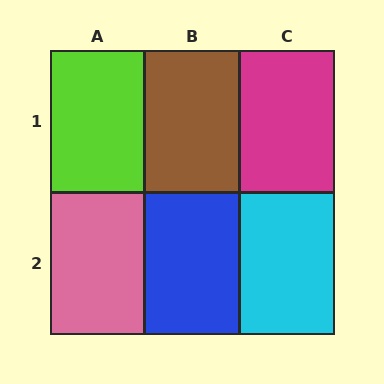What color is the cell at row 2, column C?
Cyan.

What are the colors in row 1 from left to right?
Lime, brown, magenta.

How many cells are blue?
1 cell is blue.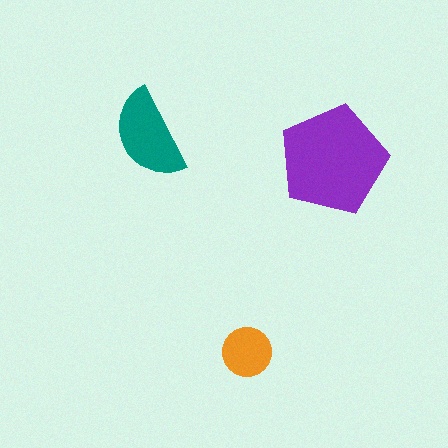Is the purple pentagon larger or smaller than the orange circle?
Larger.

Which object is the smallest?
The orange circle.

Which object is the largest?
The purple pentagon.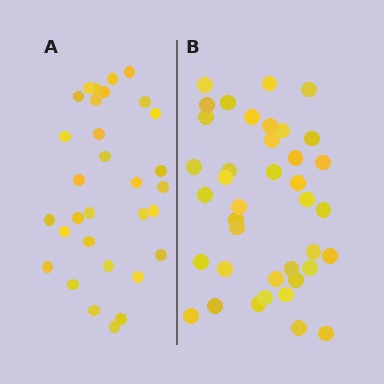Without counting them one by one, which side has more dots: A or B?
Region B (the right region) has more dots.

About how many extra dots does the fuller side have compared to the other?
Region B has roughly 8 or so more dots than region A.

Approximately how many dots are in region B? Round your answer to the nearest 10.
About 40 dots. (The exact count is 39, which rounds to 40.)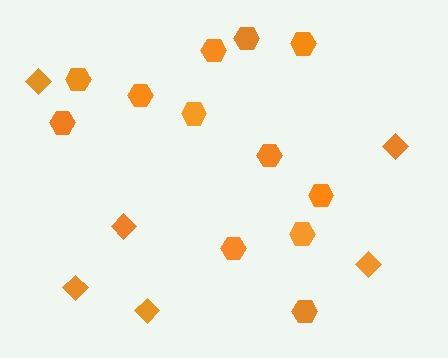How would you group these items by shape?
There are 2 groups: one group of diamonds (6) and one group of hexagons (12).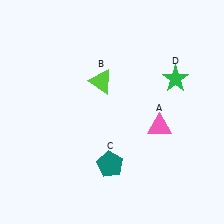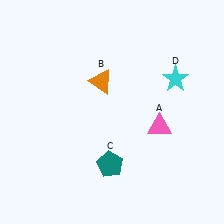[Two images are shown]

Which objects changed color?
B changed from lime to orange. D changed from green to cyan.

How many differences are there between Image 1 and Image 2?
There are 2 differences between the two images.